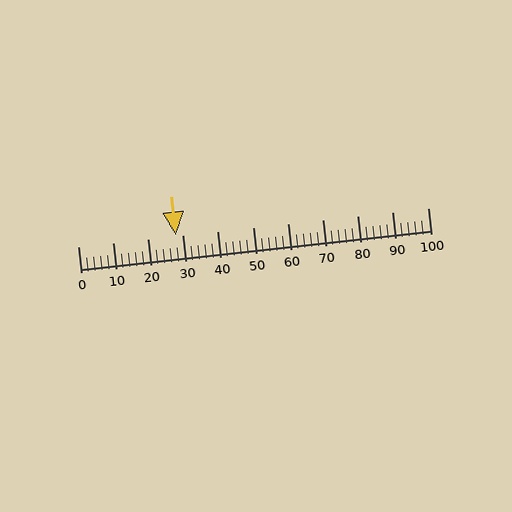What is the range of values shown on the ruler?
The ruler shows values from 0 to 100.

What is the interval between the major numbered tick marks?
The major tick marks are spaced 10 units apart.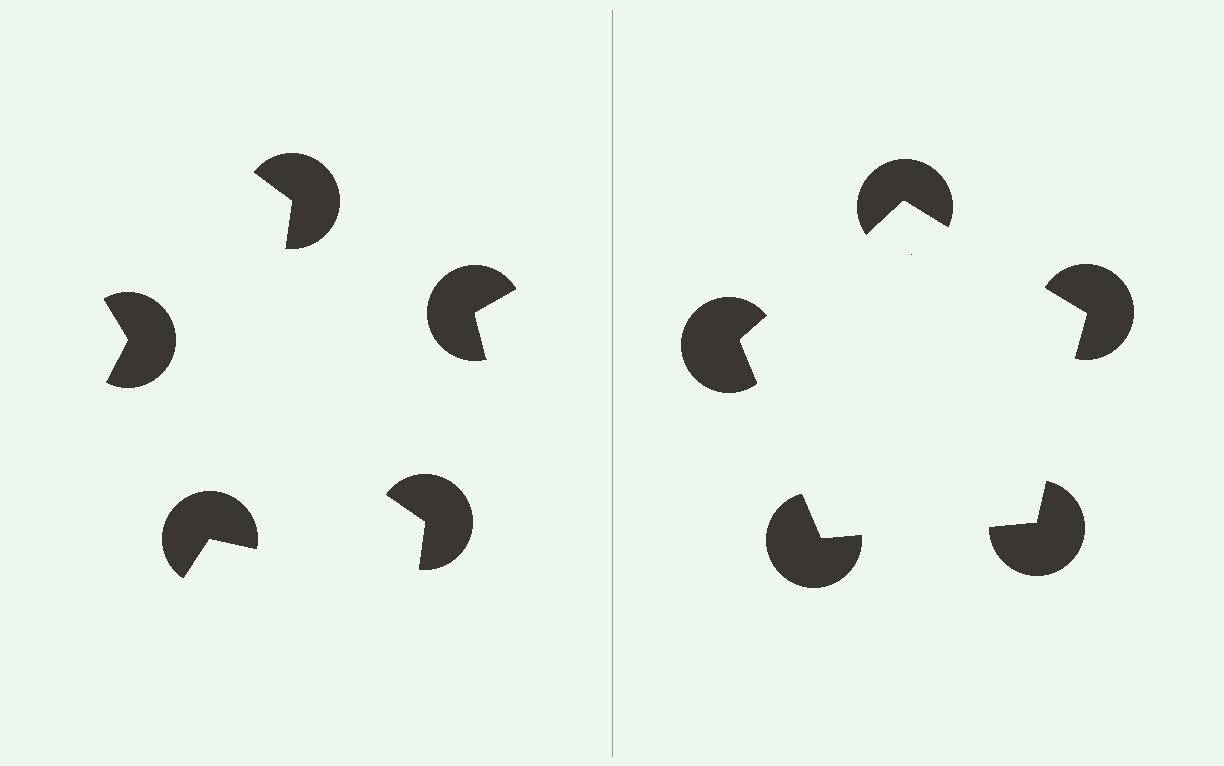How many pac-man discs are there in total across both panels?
10 — 5 on each side.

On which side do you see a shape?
An illusory pentagon appears on the right side. On the left side the wedge cuts are rotated, so no coherent shape forms.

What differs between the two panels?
The pac-man discs are positioned identically on both sides; only the wedge orientations differ. On the right they align to a pentagon; on the left they are misaligned.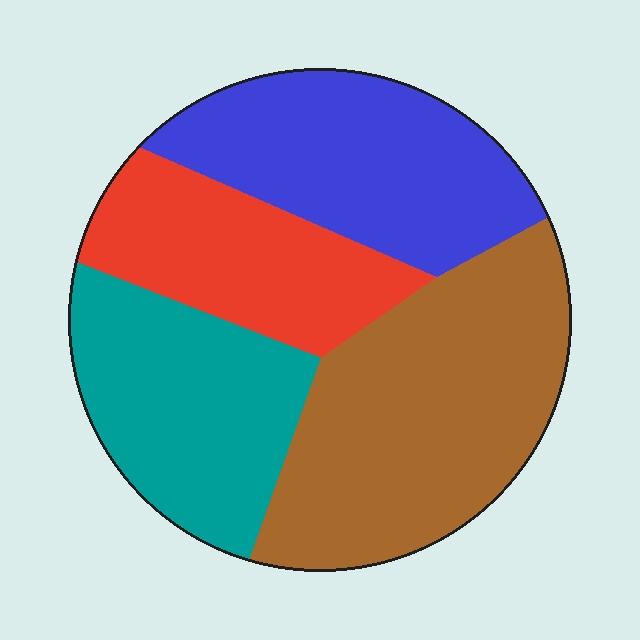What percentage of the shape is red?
Red covers 19% of the shape.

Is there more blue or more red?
Blue.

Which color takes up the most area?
Brown, at roughly 35%.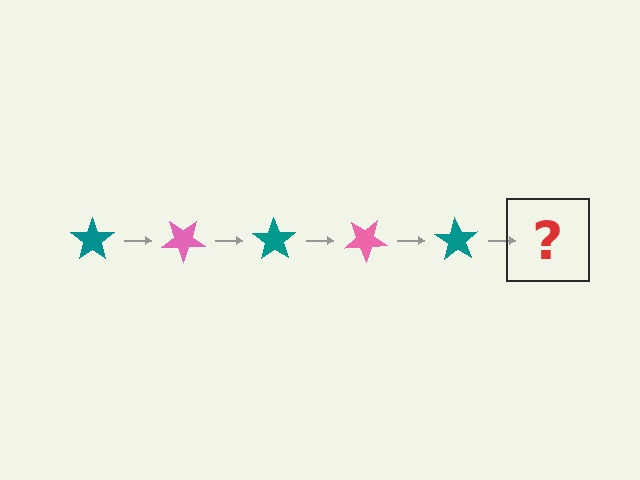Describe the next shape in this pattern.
It should be a pink star, rotated 175 degrees from the start.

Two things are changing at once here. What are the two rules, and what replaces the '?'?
The two rules are that it rotates 35 degrees each step and the color cycles through teal and pink. The '?' should be a pink star, rotated 175 degrees from the start.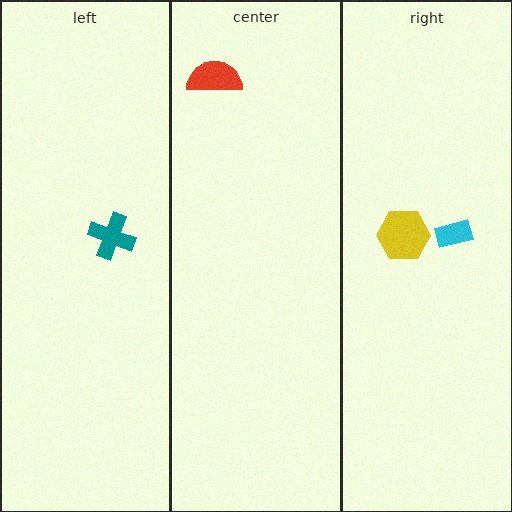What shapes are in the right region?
The yellow hexagon, the cyan rectangle.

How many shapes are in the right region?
2.